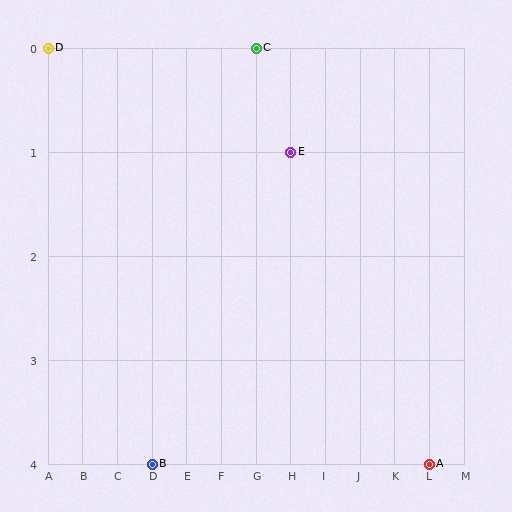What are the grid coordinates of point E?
Point E is at grid coordinates (H, 1).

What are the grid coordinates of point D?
Point D is at grid coordinates (A, 0).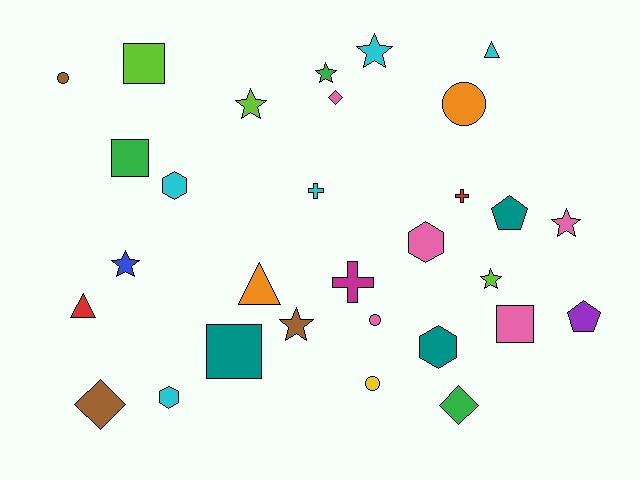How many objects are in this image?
There are 30 objects.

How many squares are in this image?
There are 4 squares.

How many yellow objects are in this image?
There is 1 yellow object.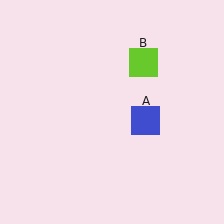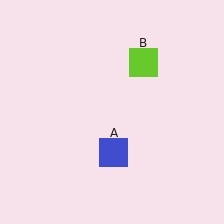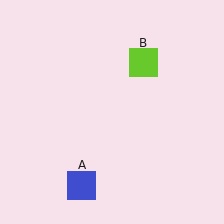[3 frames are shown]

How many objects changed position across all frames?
1 object changed position: blue square (object A).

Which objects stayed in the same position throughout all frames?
Lime square (object B) remained stationary.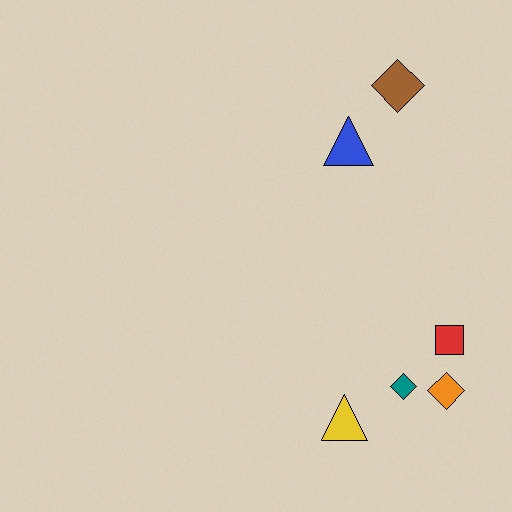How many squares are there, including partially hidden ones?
There is 1 square.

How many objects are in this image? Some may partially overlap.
There are 6 objects.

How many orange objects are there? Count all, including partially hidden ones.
There is 1 orange object.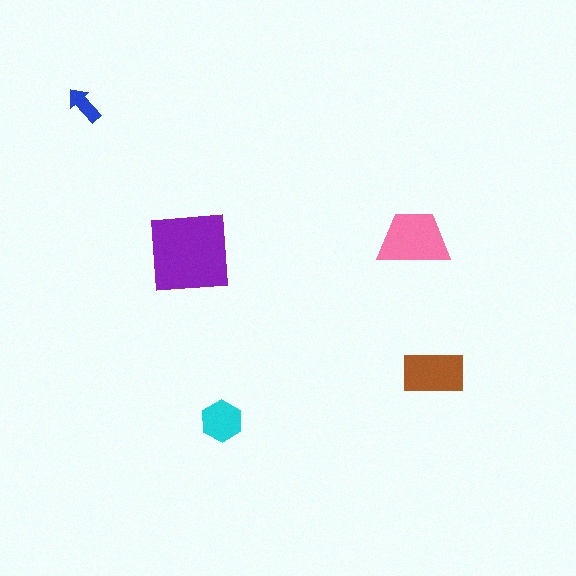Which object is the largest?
The purple square.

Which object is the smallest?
The blue arrow.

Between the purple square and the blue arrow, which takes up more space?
The purple square.